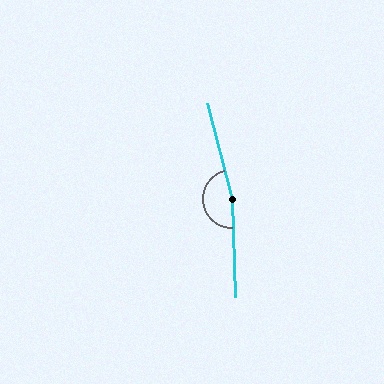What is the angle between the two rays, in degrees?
Approximately 167 degrees.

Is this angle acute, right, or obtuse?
It is obtuse.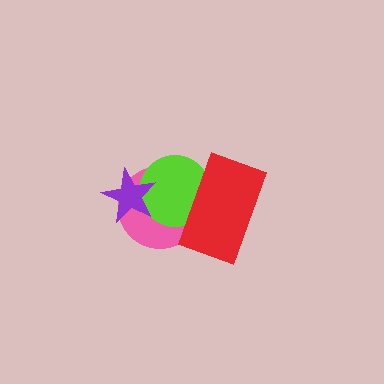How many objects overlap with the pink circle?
3 objects overlap with the pink circle.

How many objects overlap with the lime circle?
3 objects overlap with the lime circle.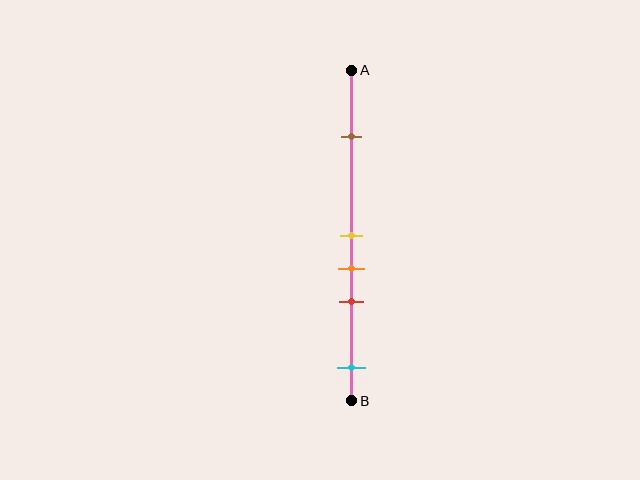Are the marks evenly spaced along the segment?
No, the marks are not evenly spaced.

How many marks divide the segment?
There are 5 marks dividing the segment.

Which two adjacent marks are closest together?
The yellow and orange marks are the closest adjacent pair.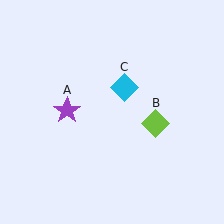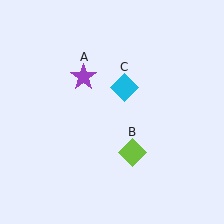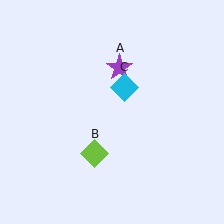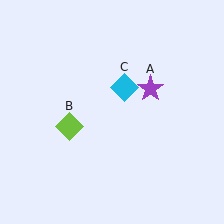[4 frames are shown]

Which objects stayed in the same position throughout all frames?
Cyan diamond (object C) remained stationary.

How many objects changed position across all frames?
2 objects changed position: purple star (object A), lime diamond (object B).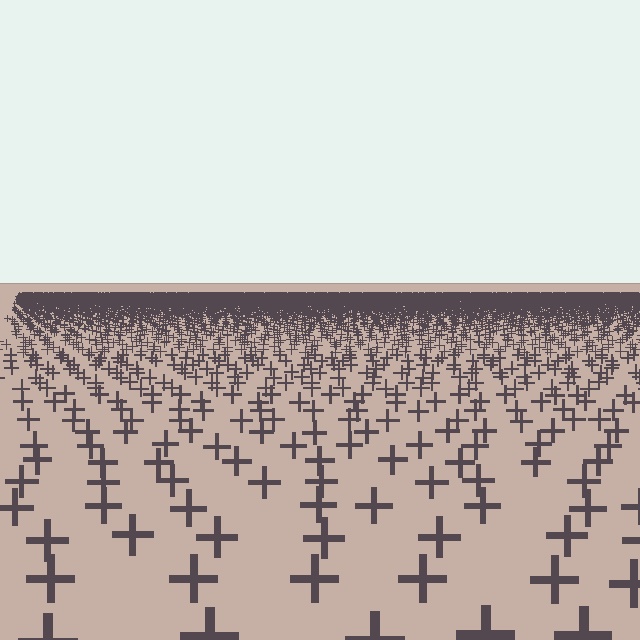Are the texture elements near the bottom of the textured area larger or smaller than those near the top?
Larger. Near the bottom, elements are closer to the viewer and appear at a bigger on-screen size.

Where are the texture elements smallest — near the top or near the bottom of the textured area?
Near the top.